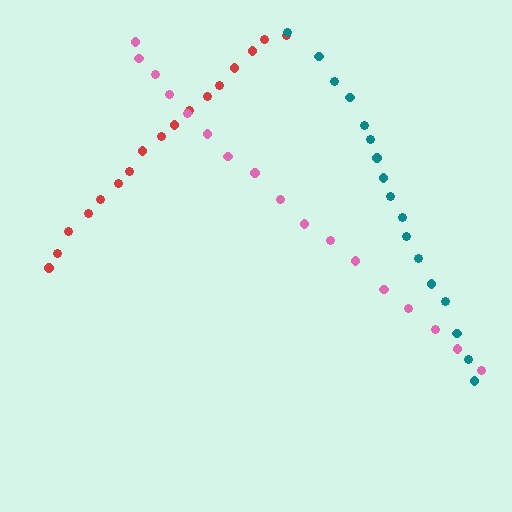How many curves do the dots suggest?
There are 3 distinct paths.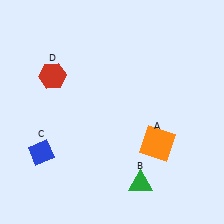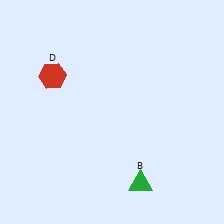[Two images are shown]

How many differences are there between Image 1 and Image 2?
There are 2 differences between the two images.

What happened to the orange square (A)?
The orange square (A) was removed in Image 2. It was in the bottom-right area of Image 1.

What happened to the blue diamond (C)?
The blue diamond (C) was removed in Image 2. It was in the bottom-left area of Image 1.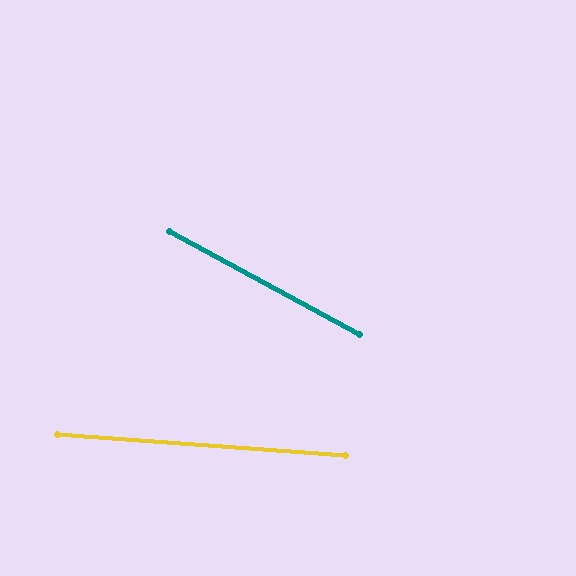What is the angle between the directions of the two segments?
Approximately 24 degrees.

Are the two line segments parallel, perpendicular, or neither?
Neither parallel nor perpendicular — they differ by about 24°.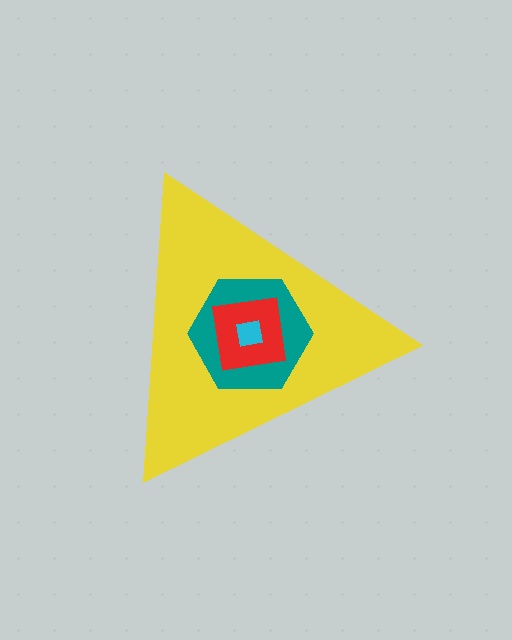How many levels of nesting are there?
4.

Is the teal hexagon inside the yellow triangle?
Yes.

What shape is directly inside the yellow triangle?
The teal hexagon.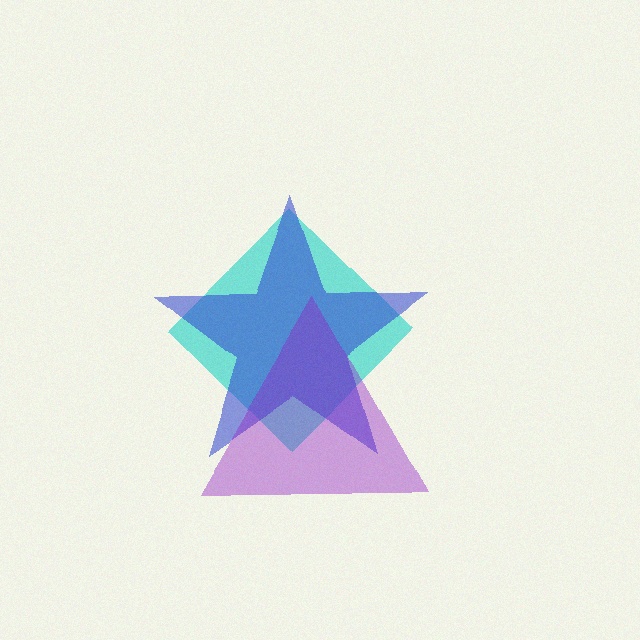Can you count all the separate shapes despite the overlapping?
Yes, there are 3 separate shapes.